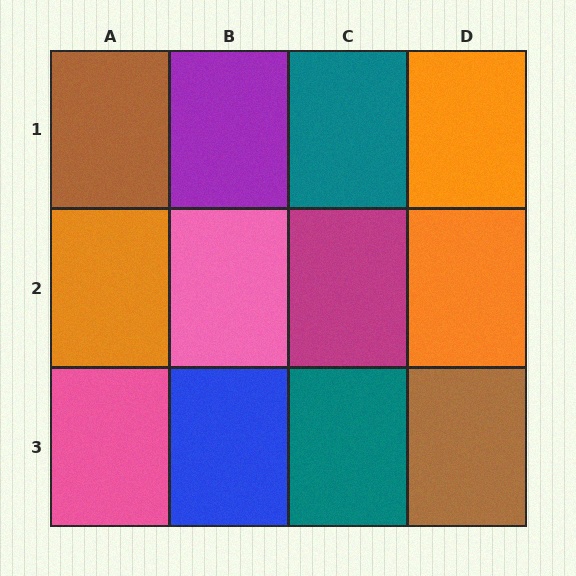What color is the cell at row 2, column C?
Magenta.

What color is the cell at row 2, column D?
Orange.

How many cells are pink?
2 cells are pink.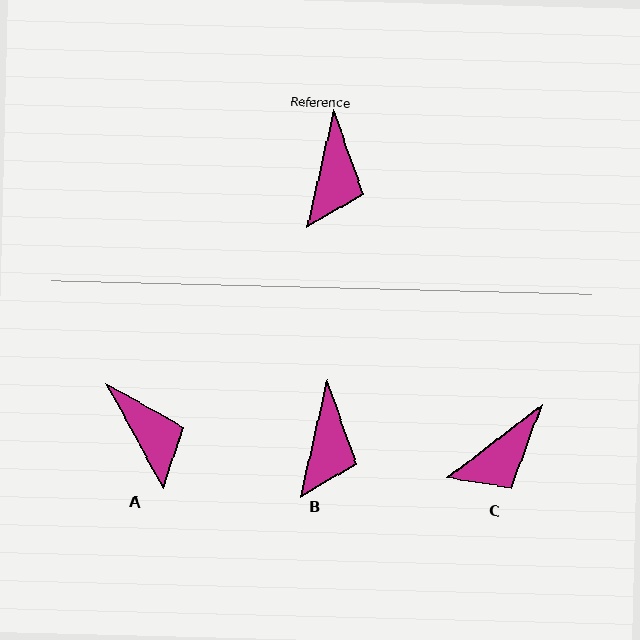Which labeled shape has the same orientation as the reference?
B.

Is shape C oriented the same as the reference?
No, it is off by about 39 degrees.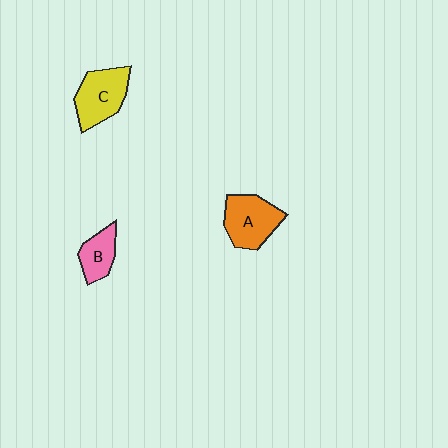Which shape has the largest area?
Shape A (orange).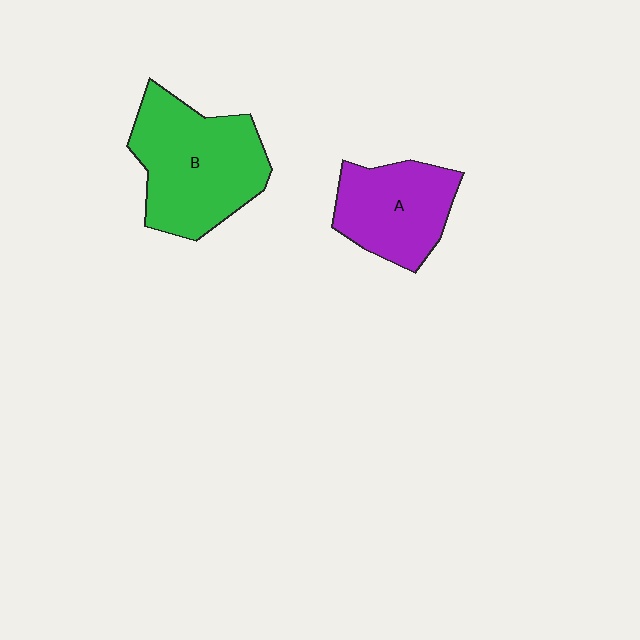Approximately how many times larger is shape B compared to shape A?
Approximately 1.4 times.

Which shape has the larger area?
Shape B (green).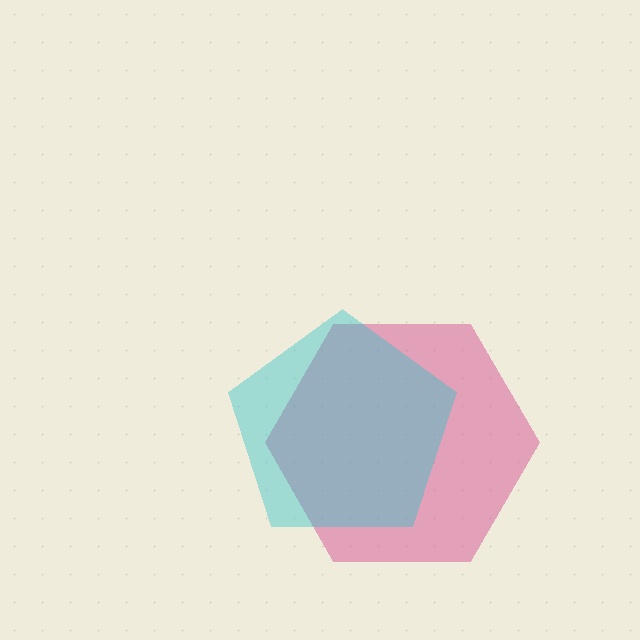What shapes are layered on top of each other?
The layered shapes are: a magenta hexagon, a cyan pentagon.